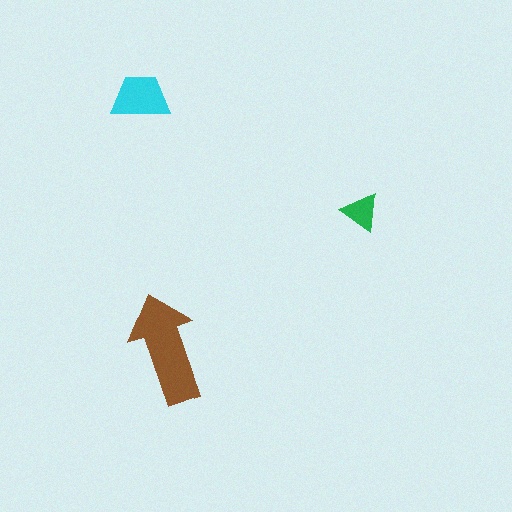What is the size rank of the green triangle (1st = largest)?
3rd.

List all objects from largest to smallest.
The brown arrow, the cyan trapezoid, the green triangle.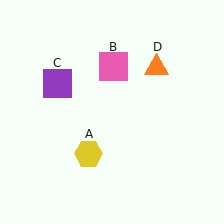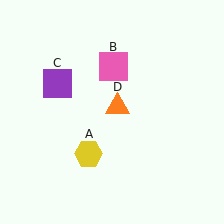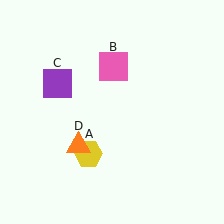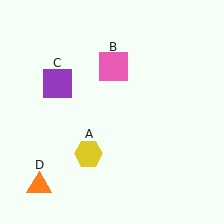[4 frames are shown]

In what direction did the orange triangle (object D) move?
The orange triangle (object D) moved down and to the left.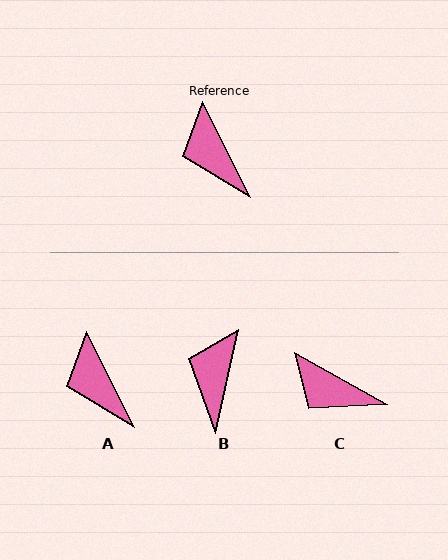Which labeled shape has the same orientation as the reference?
A.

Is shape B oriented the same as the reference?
No, it is off by about 39 degrees.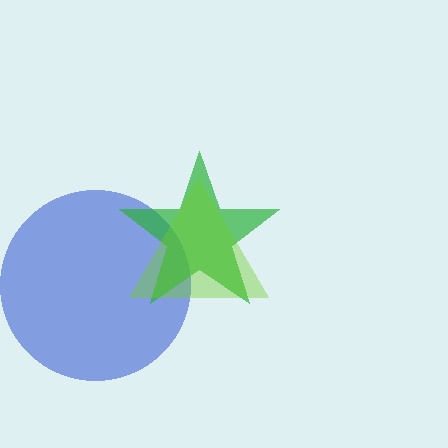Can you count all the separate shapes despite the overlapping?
Yes, there are 3 separate shapes.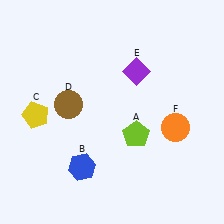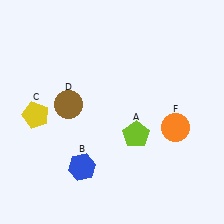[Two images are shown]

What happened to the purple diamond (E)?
The purple diamond (E) was removed in Image 2. It was in the top-right area of Image 1.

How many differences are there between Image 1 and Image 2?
There is 1 difference between the two images.